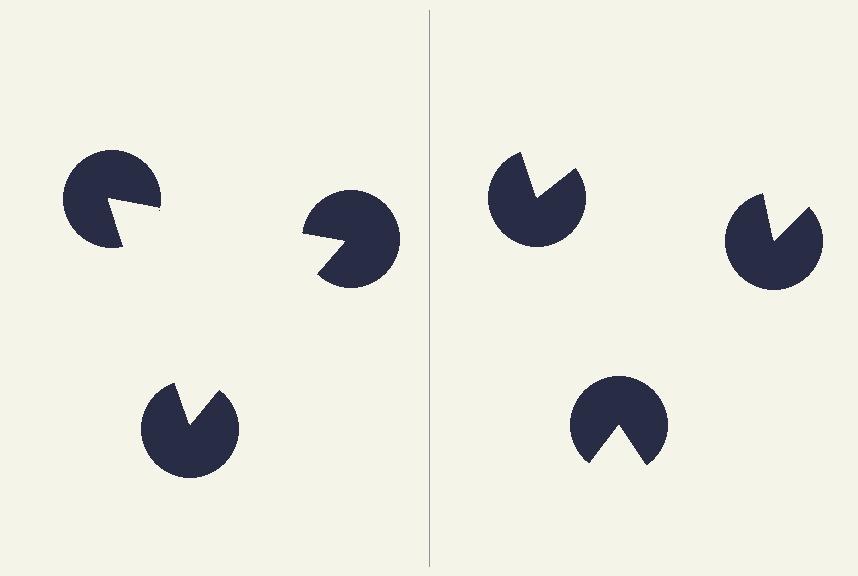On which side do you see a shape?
An illusory triangle appears on the left side. On the right side the wedge cuts are rotated, so no coherent shape forms.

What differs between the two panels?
The pac-man discs are positioned identically on both sides; only the wedge orientations differ. On the left they align to a triangle; on the right they are misaligned.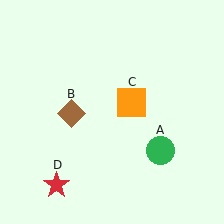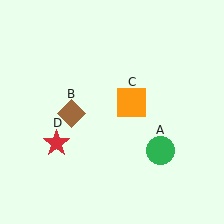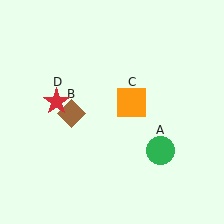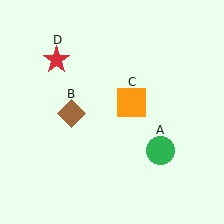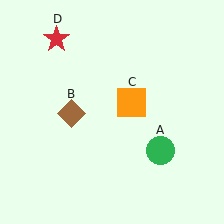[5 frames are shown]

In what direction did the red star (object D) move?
The red star (object D) moved up.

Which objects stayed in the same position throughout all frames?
Green circle (object A) and brown diamond (object B) and orange square (object C) remained stationary.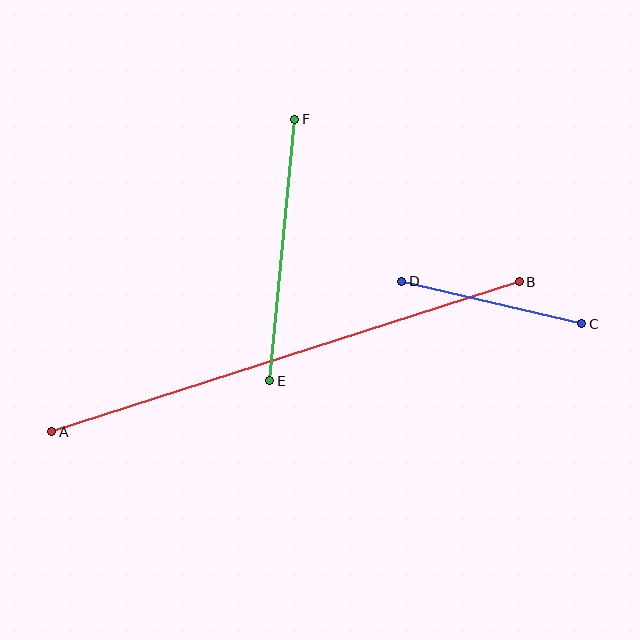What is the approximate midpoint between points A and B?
The midpoint is at approximately (286, 357) pixels.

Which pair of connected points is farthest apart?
Points A and B are farthest apart.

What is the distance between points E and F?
The distance is approximately 262 pixels.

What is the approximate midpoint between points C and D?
The midpoint is at approximately (492, 303) pixels.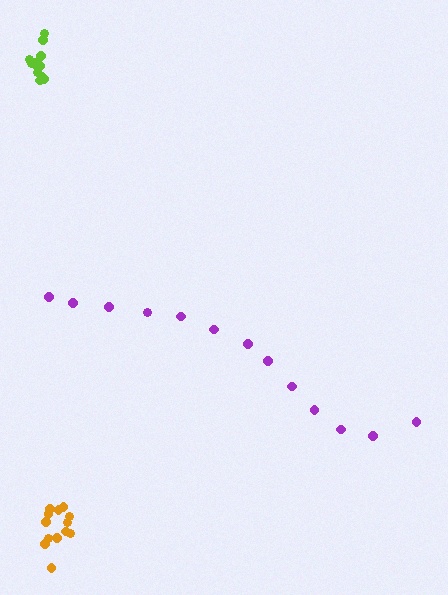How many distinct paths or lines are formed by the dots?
There are 3 distinct paths.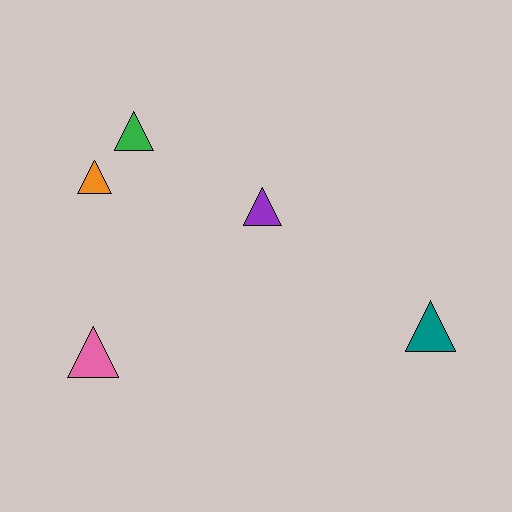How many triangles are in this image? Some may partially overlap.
There are 5 triangles.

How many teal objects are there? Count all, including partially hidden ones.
There is 1 teal object.